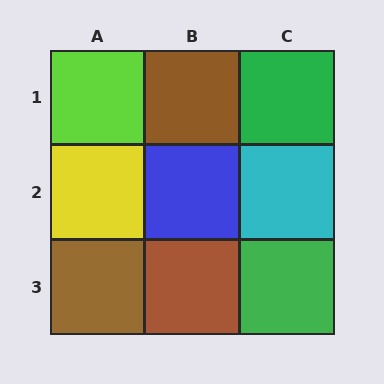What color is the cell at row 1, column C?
Green.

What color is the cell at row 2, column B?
Blue.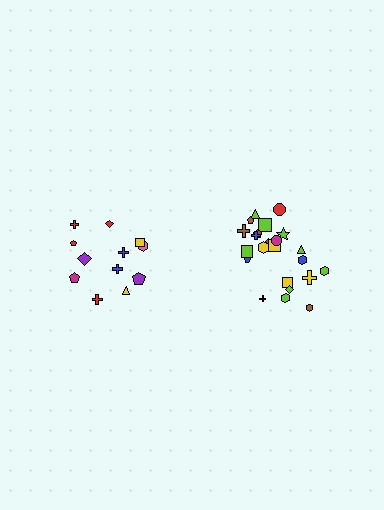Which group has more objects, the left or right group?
The right group.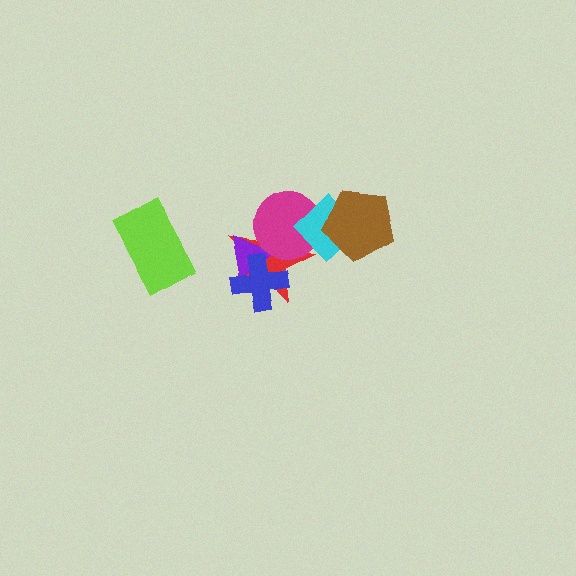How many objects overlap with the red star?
4 objects overlap with the red star.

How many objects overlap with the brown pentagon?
1 object overlaps with the brown pentagon.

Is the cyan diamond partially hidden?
Yes, it is partially covered by another shape.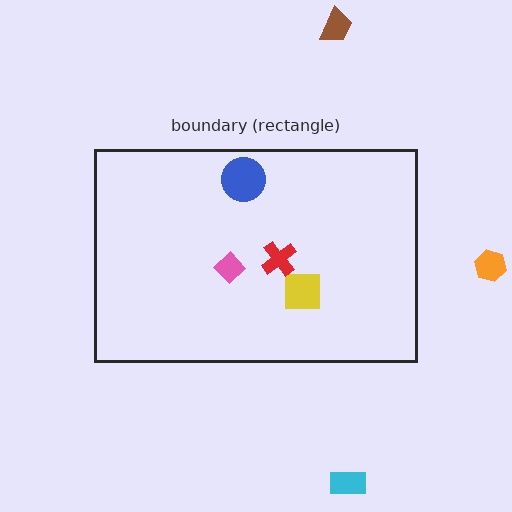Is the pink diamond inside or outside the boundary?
Inside.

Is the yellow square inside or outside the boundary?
Inside.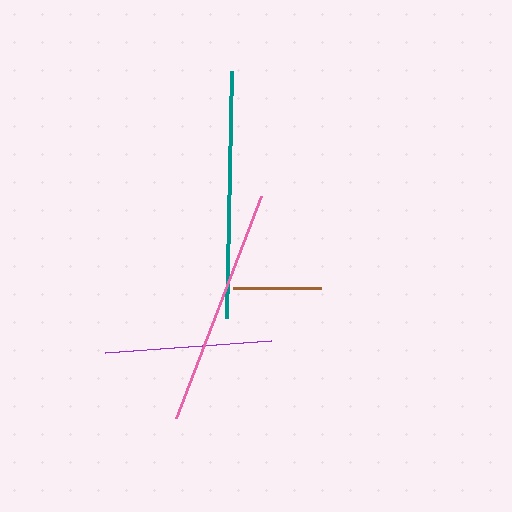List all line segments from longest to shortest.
From longest to shortest: teal, pink, purple, brown.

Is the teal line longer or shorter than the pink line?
The teal line is longer than the pink line.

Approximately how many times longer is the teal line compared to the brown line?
The teal line is approximately 2.8 times the length of the brown line.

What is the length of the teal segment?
The teal segment is approximately 248 pixels long.